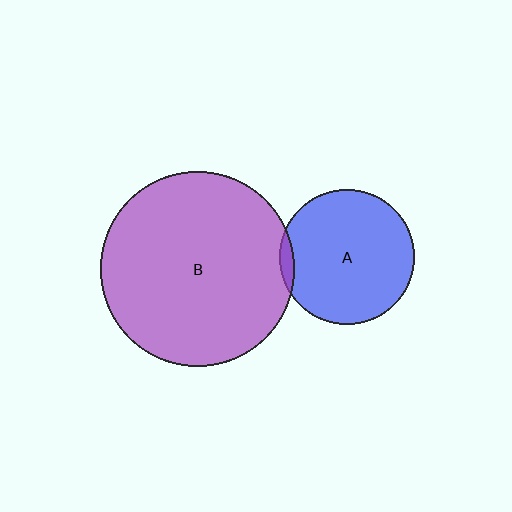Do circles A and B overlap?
Yes.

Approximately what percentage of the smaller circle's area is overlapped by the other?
Approximately 5%.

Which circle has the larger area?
Circle B (purple).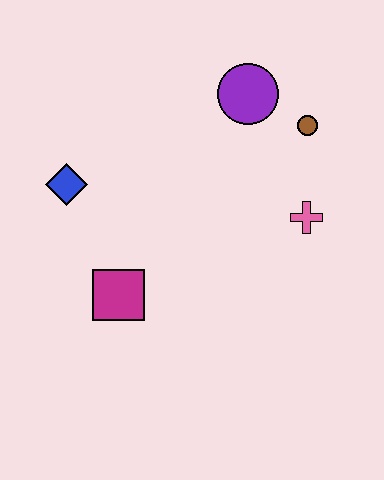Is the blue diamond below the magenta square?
No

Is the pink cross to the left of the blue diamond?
No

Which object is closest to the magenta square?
The blue diamond is closest to the magenta square.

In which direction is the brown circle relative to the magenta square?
The brown circle is to the right of the magenta square.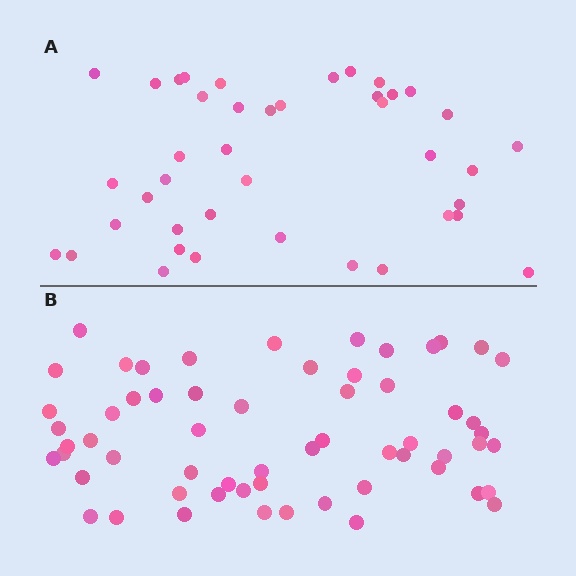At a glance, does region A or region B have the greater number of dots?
Region B (the bottom region) has more dots.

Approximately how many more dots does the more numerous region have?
Region B has approximately 20 more dots than region A.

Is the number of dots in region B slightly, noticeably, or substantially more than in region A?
Region B has substantially more. The ratio is roughly 1.5 to 1.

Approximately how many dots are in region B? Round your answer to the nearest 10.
About 60 dots.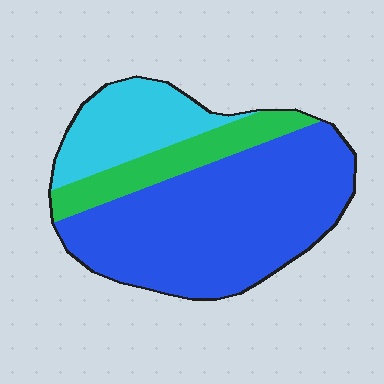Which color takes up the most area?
Blue, at roughly 65%.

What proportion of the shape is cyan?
Cyan takes up about one fifth (1/5) of the shape.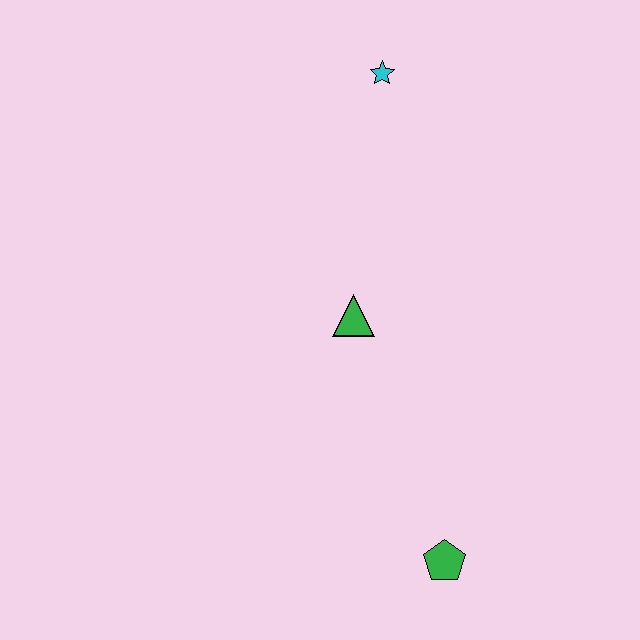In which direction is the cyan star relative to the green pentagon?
The cyan star is above the green pentagon.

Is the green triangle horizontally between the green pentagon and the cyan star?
No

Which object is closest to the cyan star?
The green triangle is closest to the cyan star.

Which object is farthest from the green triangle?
The green pentagon is farthest from the green triangle.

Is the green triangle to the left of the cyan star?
Yes